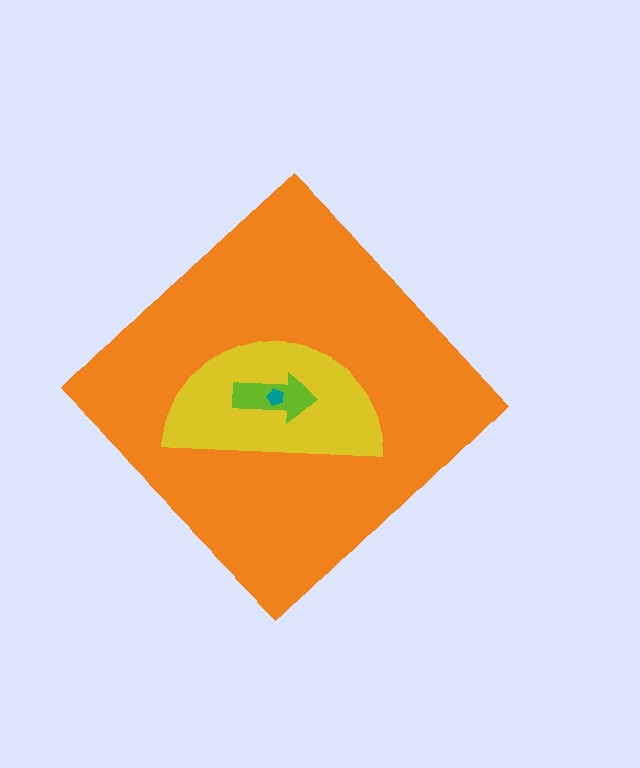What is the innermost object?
The teal pentagon.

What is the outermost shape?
The orange diamond.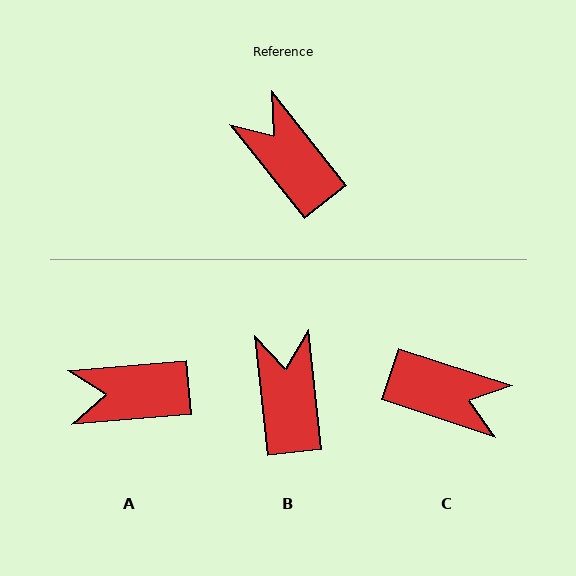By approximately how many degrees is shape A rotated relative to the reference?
Approximately 56 degrees counter-clockwise.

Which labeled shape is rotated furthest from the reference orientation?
C, about 147 degrees away.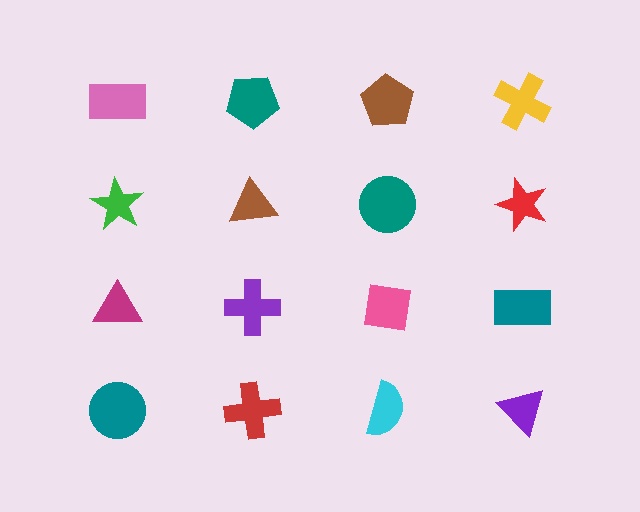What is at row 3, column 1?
A magenta triangle.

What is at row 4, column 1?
A teal circle.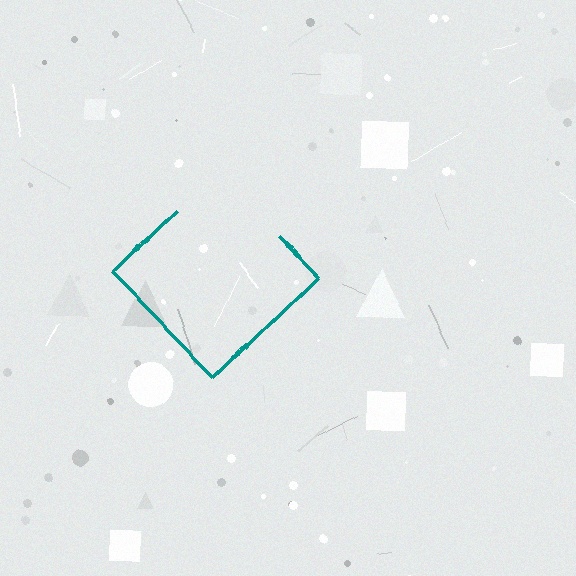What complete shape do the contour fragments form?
The contour fragments form a diamond.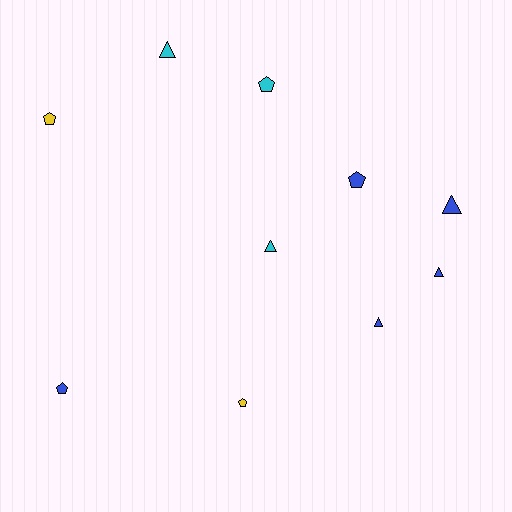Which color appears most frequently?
Blue, with 5 objects.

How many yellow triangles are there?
There are no yellow triangles.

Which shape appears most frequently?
Pentagon, with 5 objects.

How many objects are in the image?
There are 10 objects.